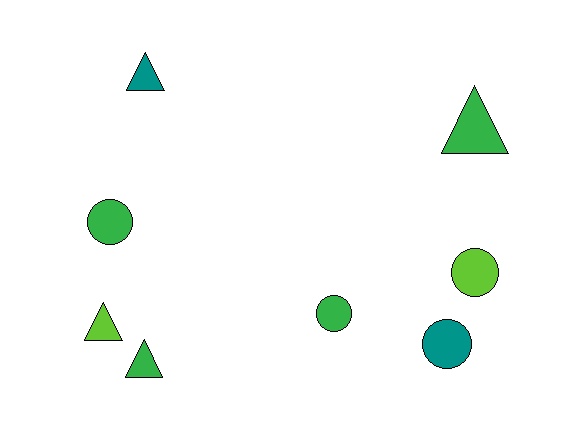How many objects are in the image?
There are 8 objects.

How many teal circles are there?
There is 1 teal circle.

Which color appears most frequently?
Green, with 4 objects.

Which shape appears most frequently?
Triangle, with 4 objects.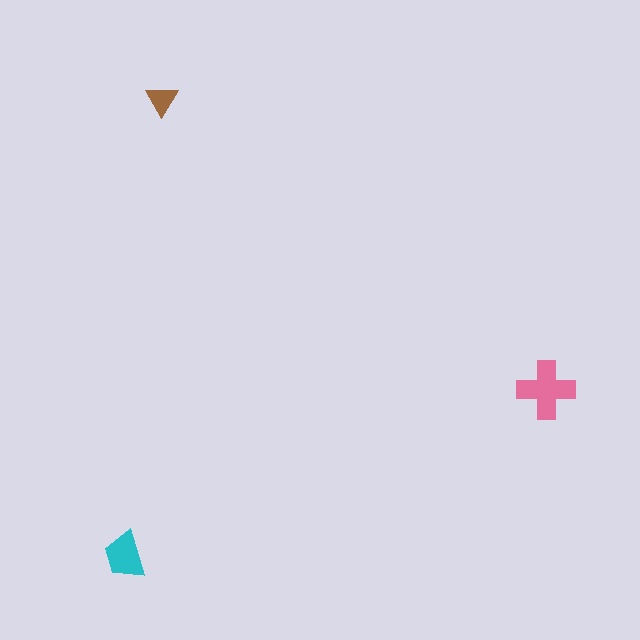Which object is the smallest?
The brown triangle.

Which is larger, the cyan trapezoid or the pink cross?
The pink cross.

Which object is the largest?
The pink cross.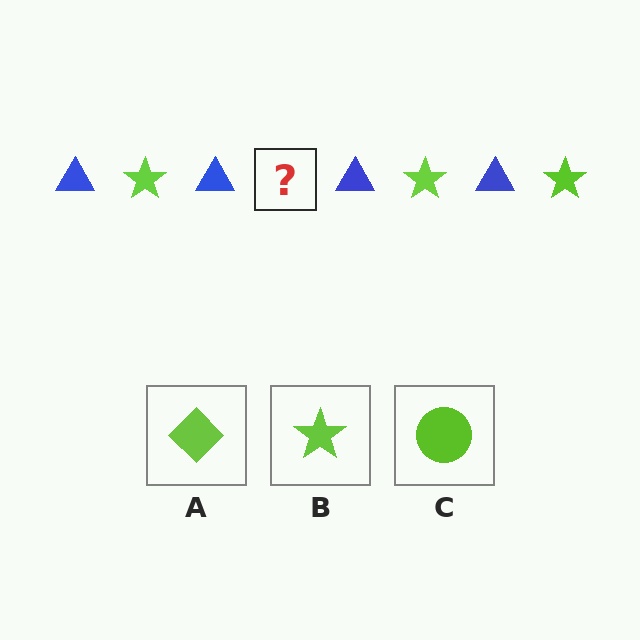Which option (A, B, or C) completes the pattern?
B.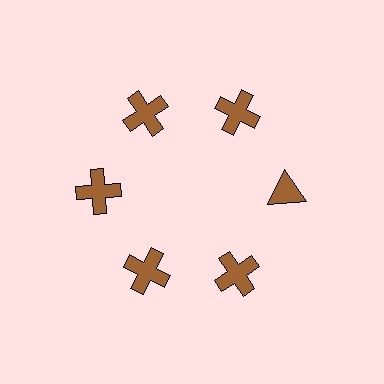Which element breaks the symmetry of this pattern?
The brown triangle at roughly the 3 o'clock position breaks the symmetry. All other shapes are brown crosses.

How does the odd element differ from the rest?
It has a different shape: triangle instead of cross.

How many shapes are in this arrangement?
There are 6 shapes arranged in a ring pattern.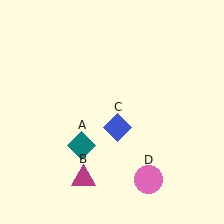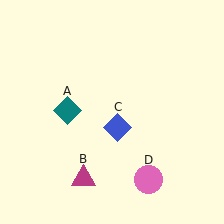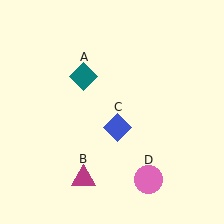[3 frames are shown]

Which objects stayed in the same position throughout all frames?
Magenta triangle (object B) and blue diamond (object C) and pink circle (object D) remained stationary.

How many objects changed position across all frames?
1 object changed position: teal diamond (object A).